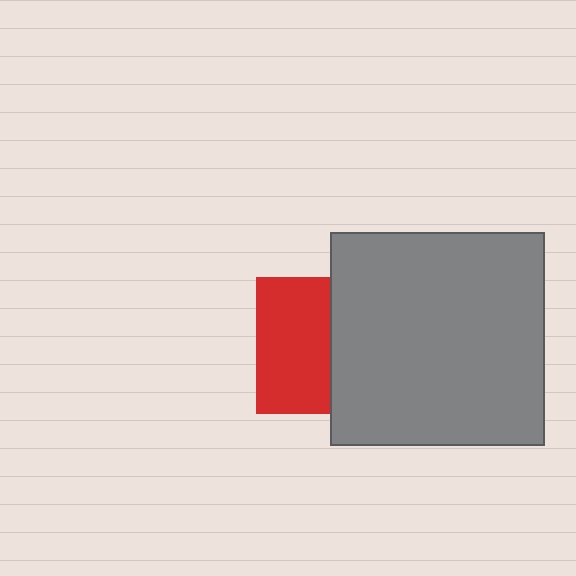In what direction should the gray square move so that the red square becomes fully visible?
The gray square should move right. That is the shortest direction to clear the overlap and leave the red square fully visible.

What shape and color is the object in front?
The object in front is a gray square.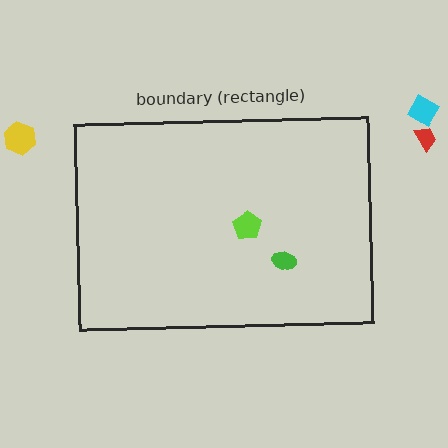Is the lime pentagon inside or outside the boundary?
Inside.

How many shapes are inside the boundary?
2 inside, 3 outside.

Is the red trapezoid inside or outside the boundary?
Outside.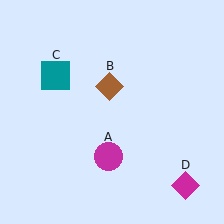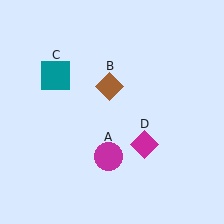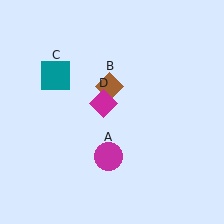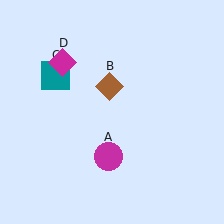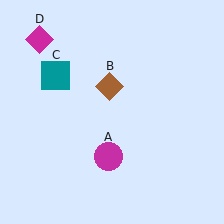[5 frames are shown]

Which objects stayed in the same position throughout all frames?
Magenta circle (object A) and brown diamond (object B) and teal square (object C) remained stationary.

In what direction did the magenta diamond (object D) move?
The magenta diamond (object D) moved up and to the left.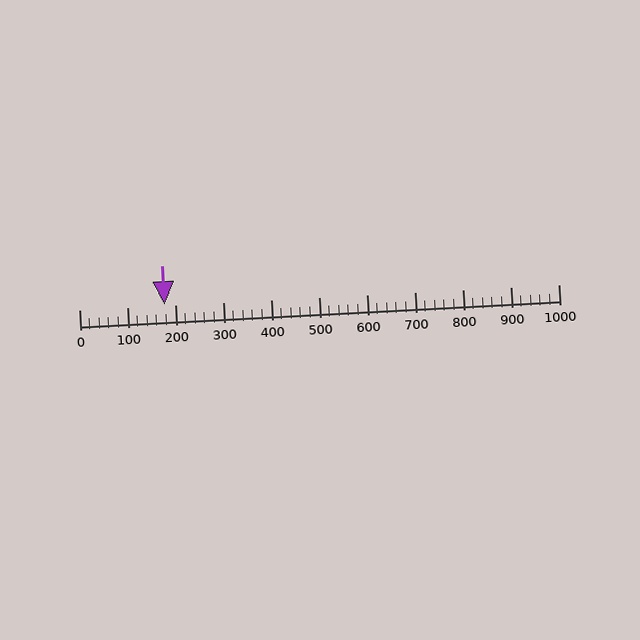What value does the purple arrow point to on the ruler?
The purple arrow points to approximately 179.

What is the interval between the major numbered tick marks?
The major tick marks are spaced 100 units apart.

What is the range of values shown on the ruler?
The ruler shows values from 0 to 1000.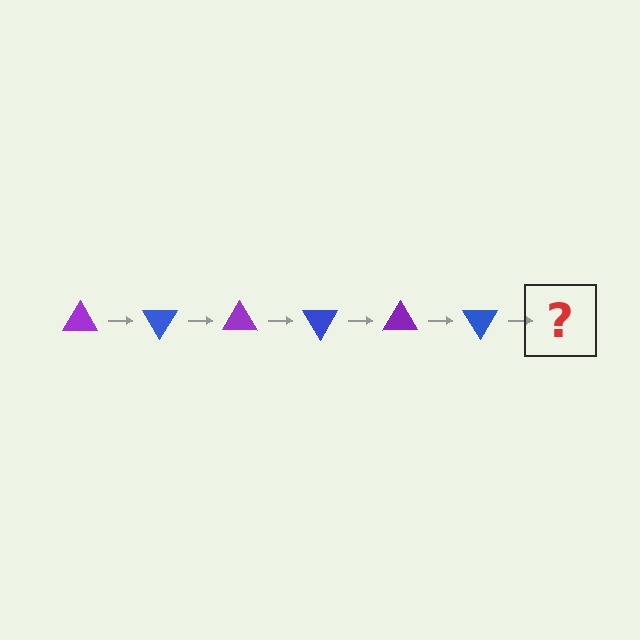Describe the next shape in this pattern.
It should be a purple triangle, rotated 360 degrees from the start.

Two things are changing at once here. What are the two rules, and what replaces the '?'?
The two rules are that it rotates 60 degrees each step and the color cycles through purple and blue. The '?' should be a purple triangle, rotated 360 degrees from the start.